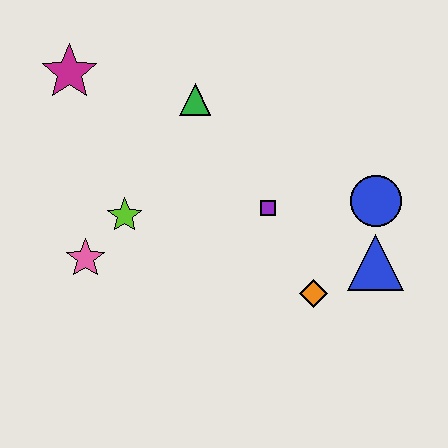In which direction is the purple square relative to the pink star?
The purple square is to the right of the pink star.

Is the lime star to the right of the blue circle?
No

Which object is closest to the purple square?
The orange diamond is closest to the purple square.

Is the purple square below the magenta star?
Yes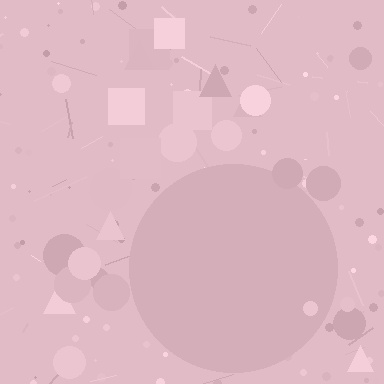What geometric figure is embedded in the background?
A circle is embedded in the background.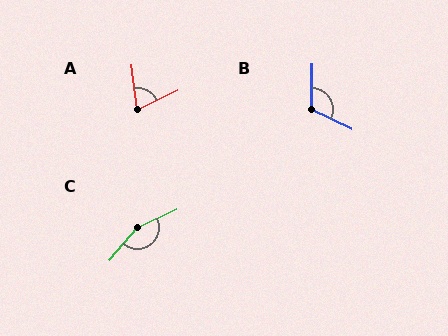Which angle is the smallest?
A, at approximately 70 degrees.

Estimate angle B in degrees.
Approximately 114 degrees.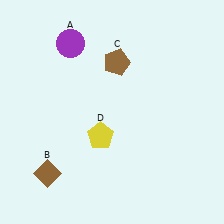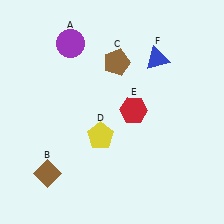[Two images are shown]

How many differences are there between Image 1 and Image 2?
There are 2 differences between the two images.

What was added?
A red hexagon (E), a blue triangle (F) were added in Image 2.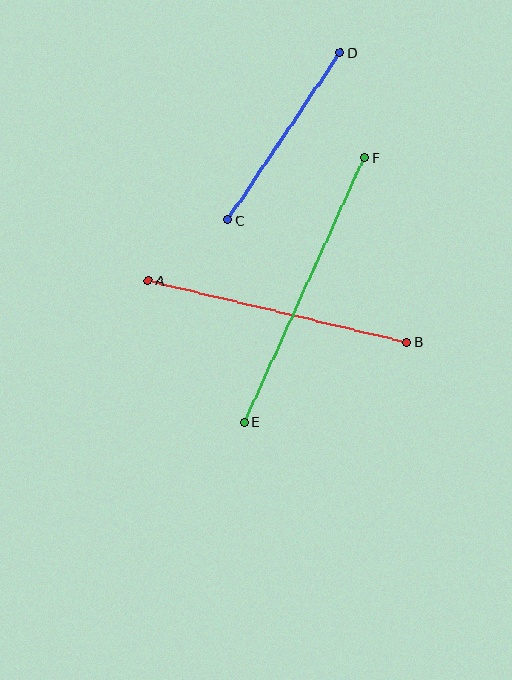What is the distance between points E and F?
The distance is approximately 291 pixels.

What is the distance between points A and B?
The distance is approximately 266 pixels.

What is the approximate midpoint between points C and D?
The midpoint is at approximately (284, 137) pixels.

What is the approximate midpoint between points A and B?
The midpoint is at approximately (277, 311) pixels.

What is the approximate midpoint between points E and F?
The midpoint is at approximately (304, 290) pixels.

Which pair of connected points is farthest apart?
Points E and F are farthest apart.